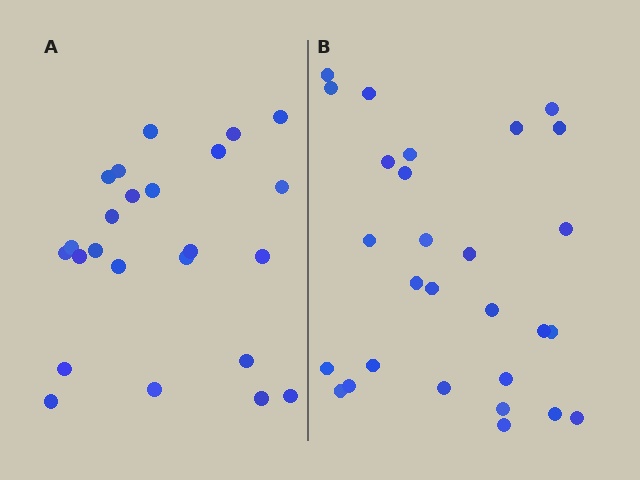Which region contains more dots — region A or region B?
Region B (the right region) has more dots.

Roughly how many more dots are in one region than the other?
Region B has about 4 more dots than region A.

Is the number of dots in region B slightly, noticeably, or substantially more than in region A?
Region B has only slightly more — the two regions are fairly close. The ratio is roughly 1.2 to 1.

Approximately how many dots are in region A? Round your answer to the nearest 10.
About 20 dots. (The exact count is 24, which rounds to 20.)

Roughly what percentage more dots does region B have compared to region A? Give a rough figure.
About 15% more.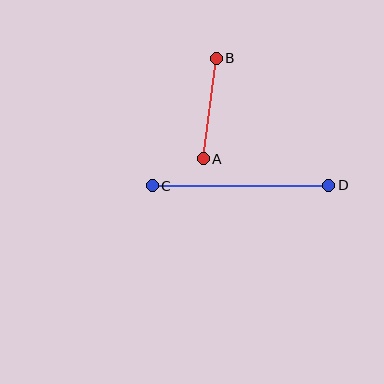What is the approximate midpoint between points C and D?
The midpoint is at approximately (240, 185) pixels.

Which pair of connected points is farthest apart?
Points C and D are farthest apart.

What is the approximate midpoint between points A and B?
The midpoint is at approximately (210, 108) pixels.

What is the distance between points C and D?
The distance is approximately 176 pixels.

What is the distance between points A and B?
The distance is approximately 102 pixels.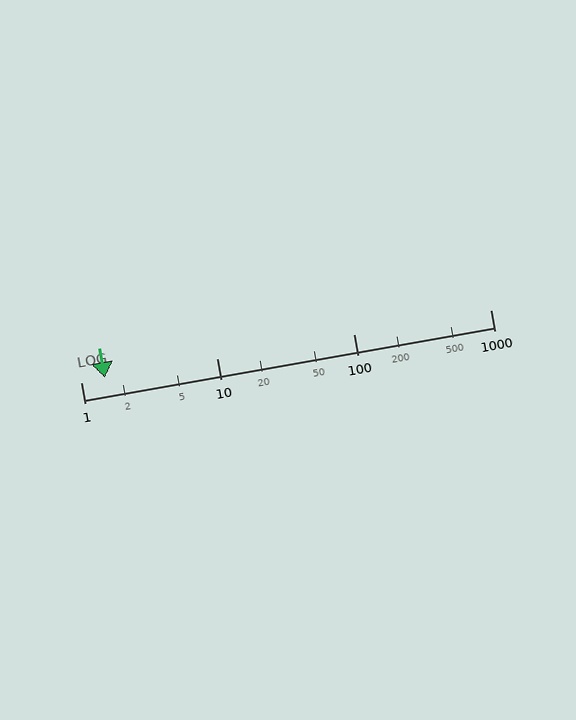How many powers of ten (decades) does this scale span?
The scale spans 3 decades, from 1 to 1000.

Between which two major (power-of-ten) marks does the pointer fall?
The pointer is between 1 and 10.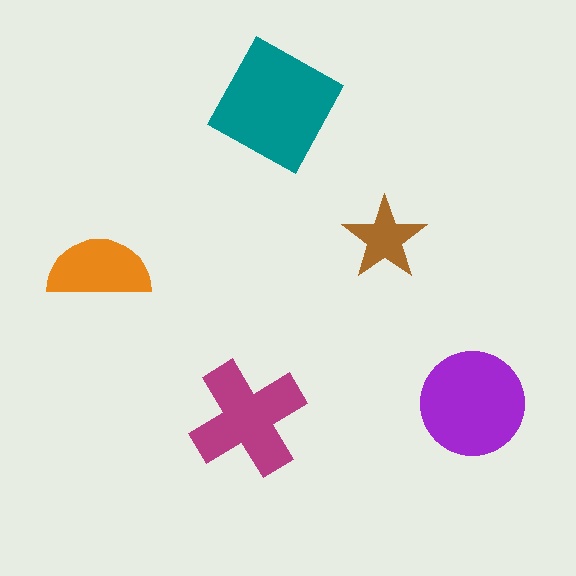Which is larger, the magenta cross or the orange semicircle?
The magenta cross.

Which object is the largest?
The teal square.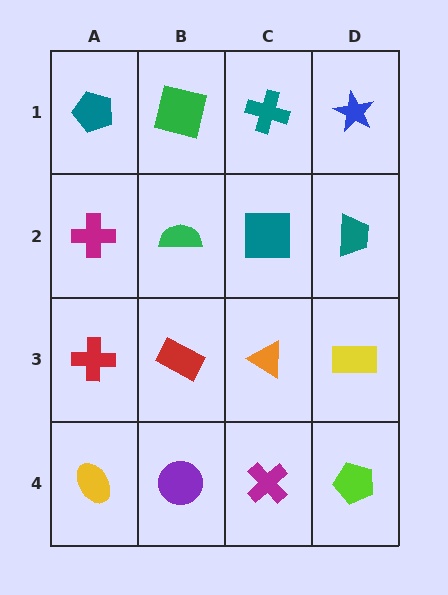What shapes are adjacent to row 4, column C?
An orange triangle (row 3, column C), a purple circle (row 4, column B), a lime pentagon (row 4, column D).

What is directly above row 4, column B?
A red rectangle.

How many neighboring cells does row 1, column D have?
2.